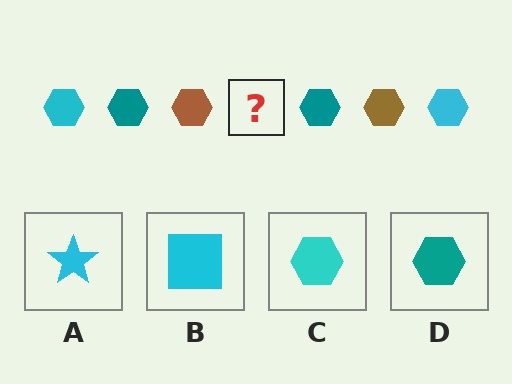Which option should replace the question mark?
Option C.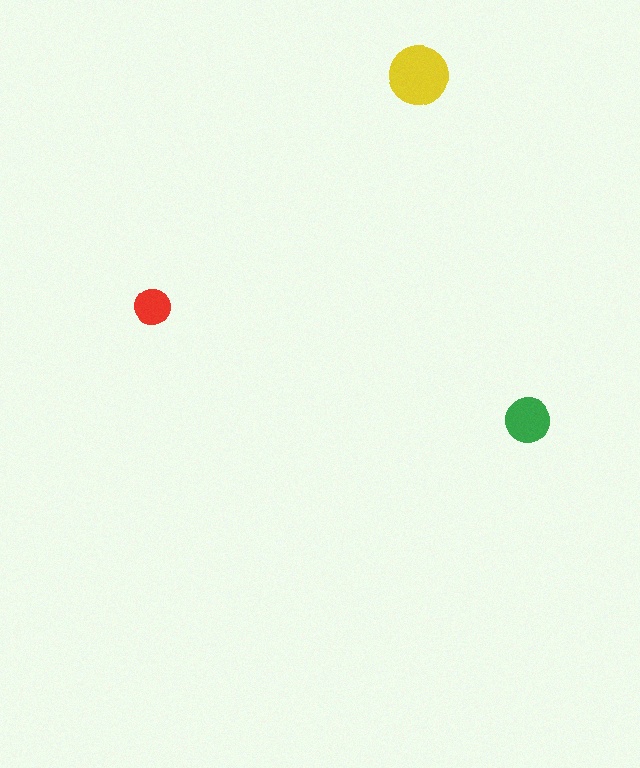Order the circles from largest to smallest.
the yellow one, the green one, the red one.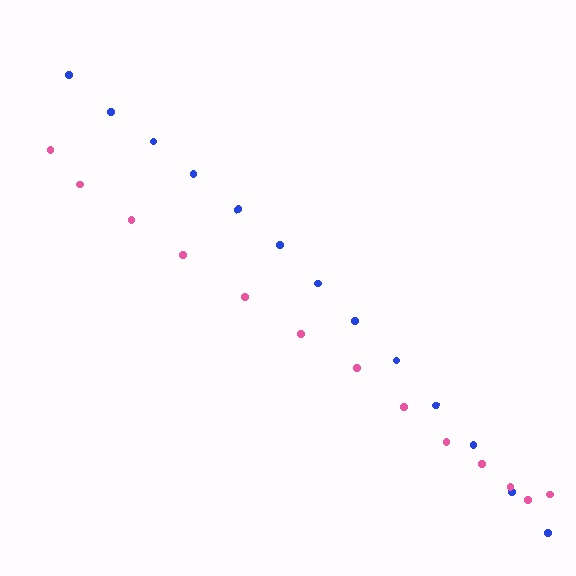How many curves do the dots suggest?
There are 2 distinct paths.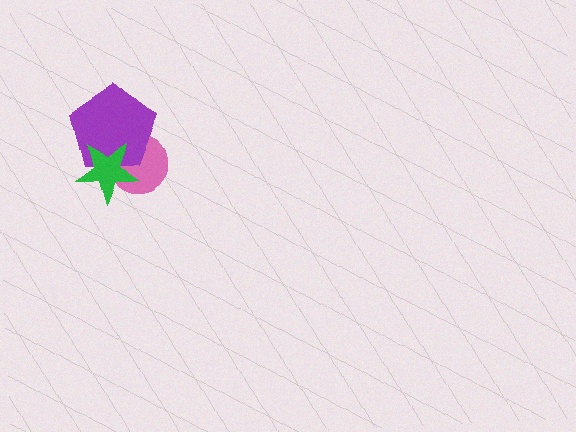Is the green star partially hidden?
No, no other shape covers it.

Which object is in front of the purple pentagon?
The green star is in front of the purple pentagon.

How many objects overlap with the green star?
2 objects overlap with the green star.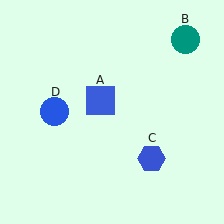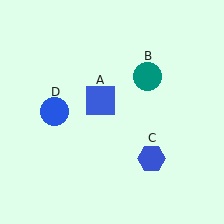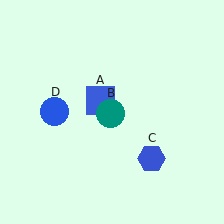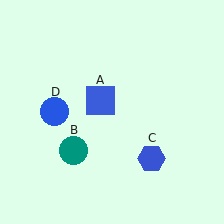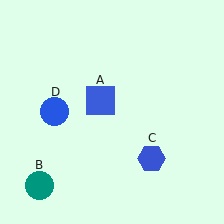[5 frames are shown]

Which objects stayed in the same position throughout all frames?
Blue square (object A) and blue hexagon (object C) and blue circle (object D) remained stationary.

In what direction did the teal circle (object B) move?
The teal circle (object B) moved down and to the left.